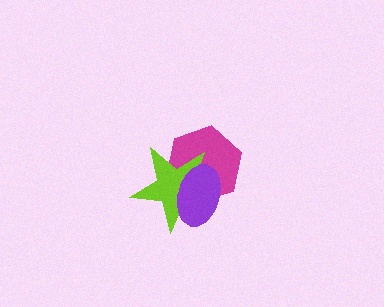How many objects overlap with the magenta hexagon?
2 objects overlap with the magenta hexagon.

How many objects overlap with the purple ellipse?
2 objects overlap with the purple ellipse.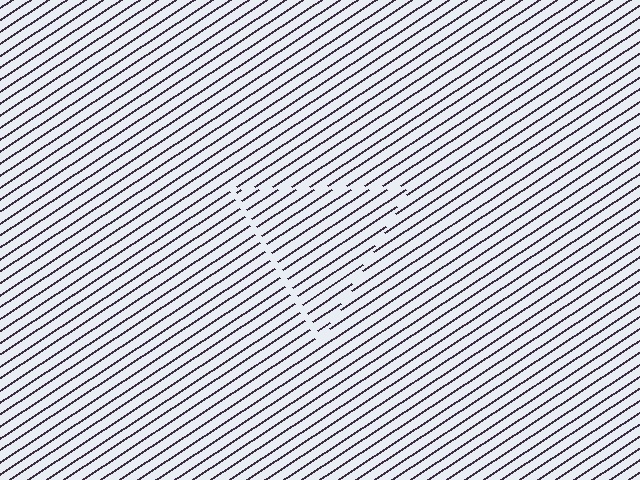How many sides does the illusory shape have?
3 sides — the line-ends trace a triangle.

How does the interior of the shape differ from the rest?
The interior of the shape contains the same grating, shifted by half a period — the contour is defined by the phase discontinuity where line-ends from the inner and outer gratings abut.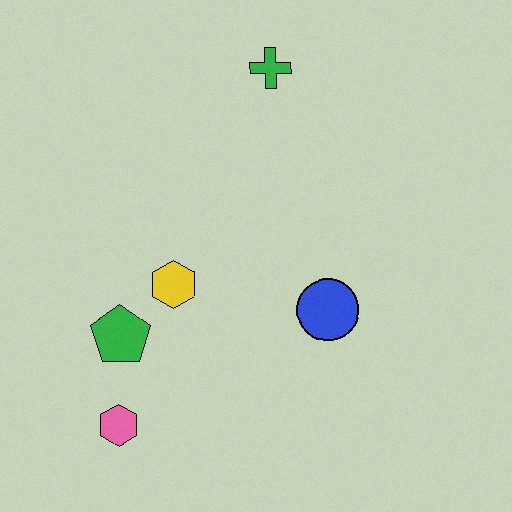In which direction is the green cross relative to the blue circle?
The green cross is above the blue circle.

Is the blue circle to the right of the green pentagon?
Yes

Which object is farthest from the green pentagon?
The green cross is farthest from the green pentagon.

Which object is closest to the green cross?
The yellow hexagon is closest to the green cross.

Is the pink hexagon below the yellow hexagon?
Yes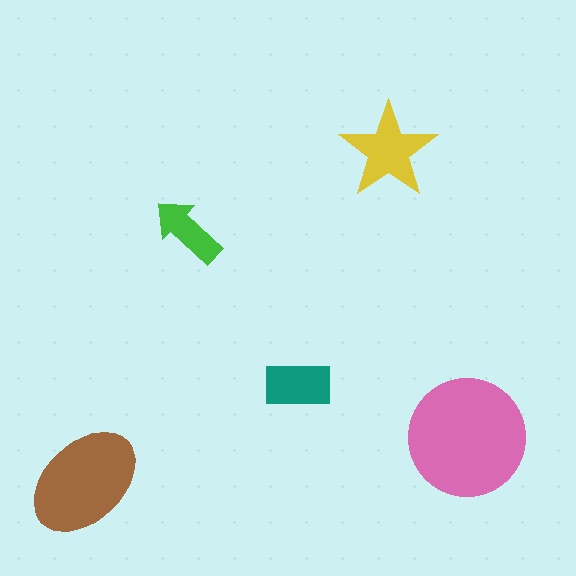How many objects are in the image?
There are 5 objects in the image.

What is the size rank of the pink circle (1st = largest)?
1st.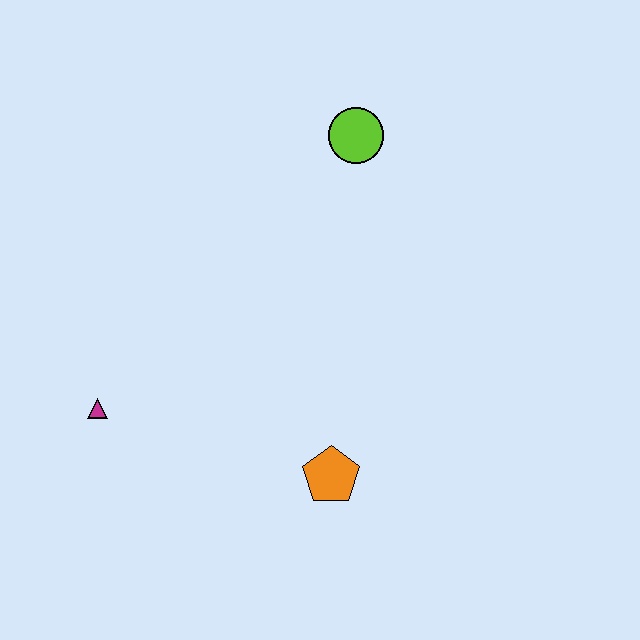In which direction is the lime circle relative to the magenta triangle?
The lime circle is above the magenta triangle.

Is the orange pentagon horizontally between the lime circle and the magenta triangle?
Yes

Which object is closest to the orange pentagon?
The magenta triangle is closest to the orange pentagon.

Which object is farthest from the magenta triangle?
The lime circle is farthest from the magenta triangle.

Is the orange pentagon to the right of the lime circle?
No